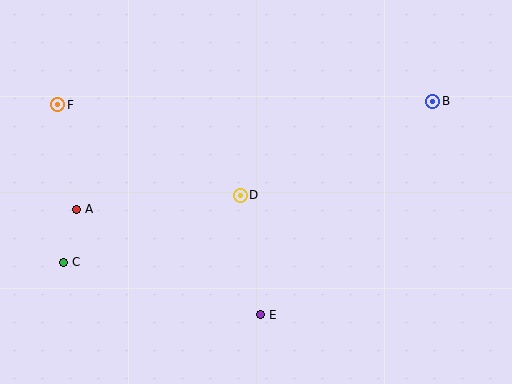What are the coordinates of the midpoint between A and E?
The midpoint between A and E is at (168, 262).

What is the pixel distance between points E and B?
The distance between E and B is 275 pixels.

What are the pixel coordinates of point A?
Point A is at (76, 209).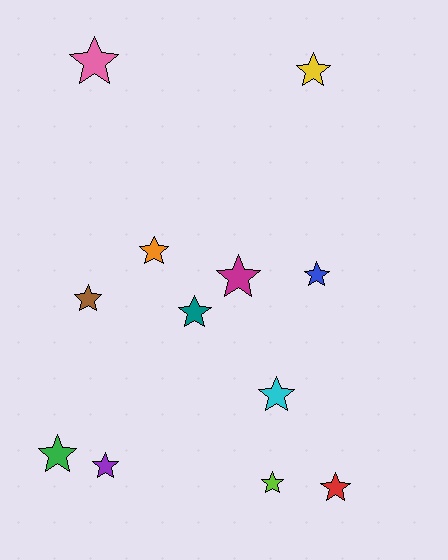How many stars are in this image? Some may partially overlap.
There are 12 stars.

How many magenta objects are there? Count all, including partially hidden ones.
There is 1 magenta object.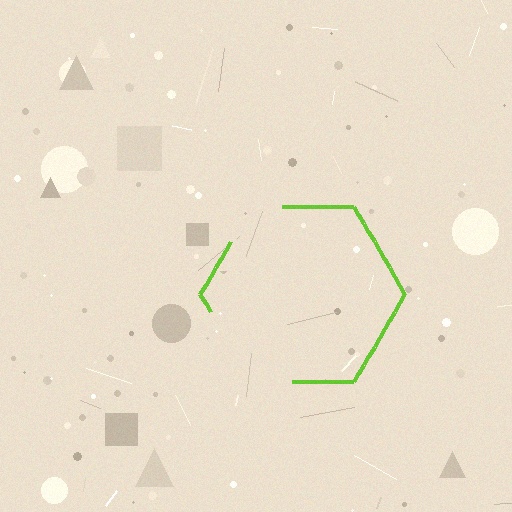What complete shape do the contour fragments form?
The contour fragments form a hexagon.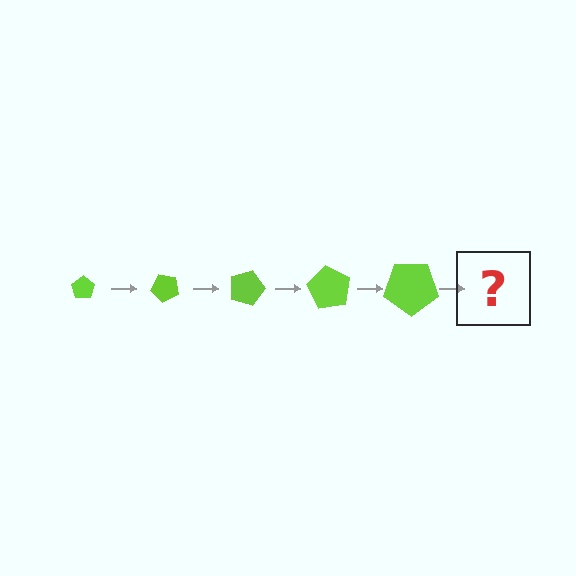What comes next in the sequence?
The next element should be a pentagon, larger than the previous one and rotated 225 degrees from the start.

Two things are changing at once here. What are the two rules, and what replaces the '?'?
The two rules are that the pentagon grows larger each step and it rotates 45 degrees each step. The '?' should be a pentagon, larger than the previous one and rotated 225 degrees from the start.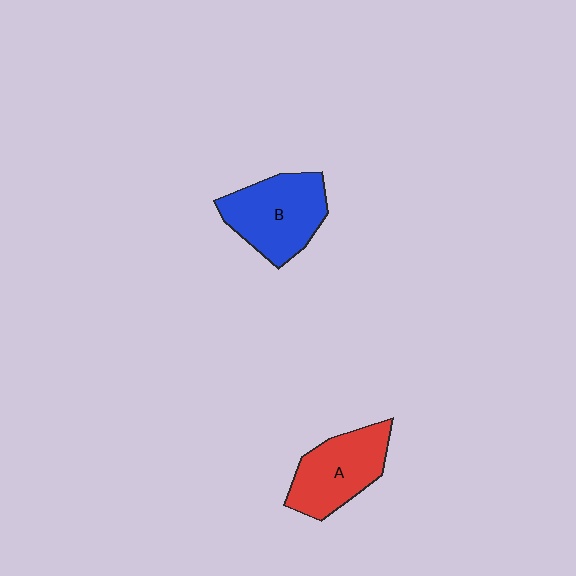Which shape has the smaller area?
Shape A (red).